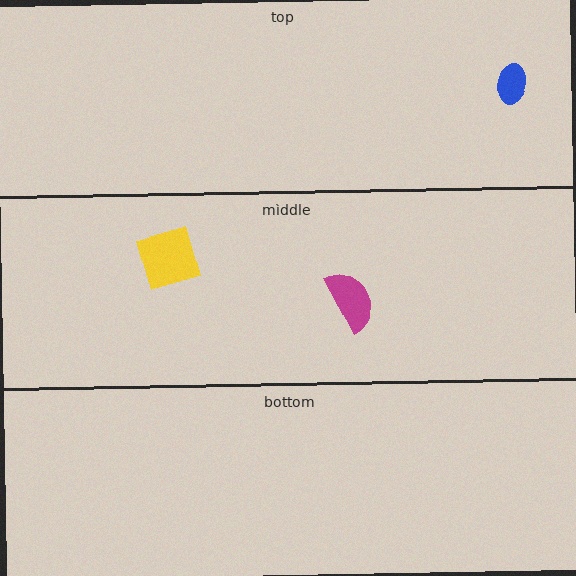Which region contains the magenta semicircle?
The middle region.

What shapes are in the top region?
The blue ellipse.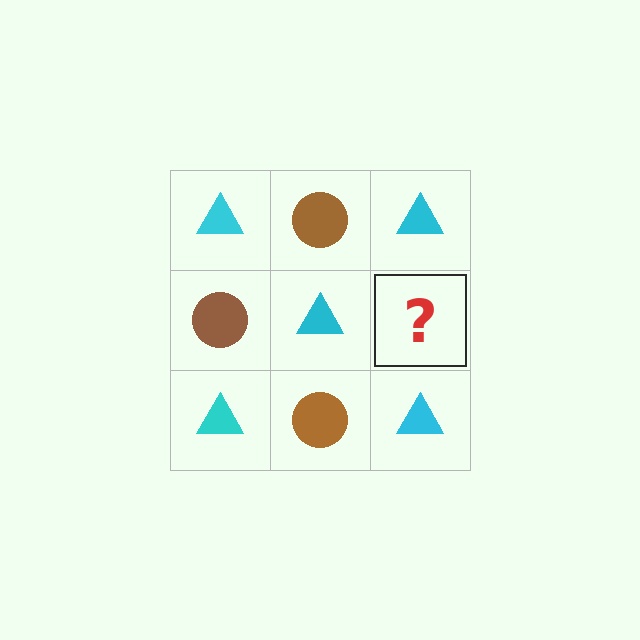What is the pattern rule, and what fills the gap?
The rule is that it alternates cyan triangle and brown circle in a checkerboard pattern. The gap should be filled with a brown circle.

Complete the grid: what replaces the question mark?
The question mark should be replaced with a brown circle.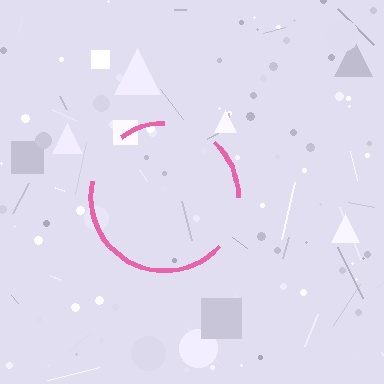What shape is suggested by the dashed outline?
The dashed outline suggests a circle.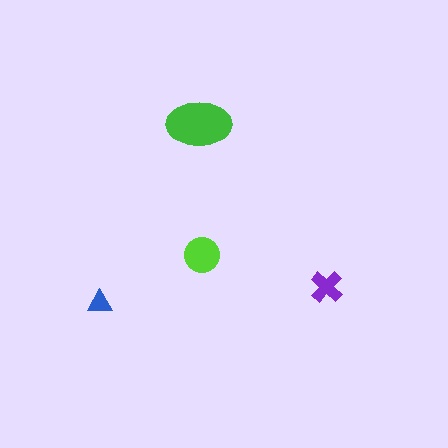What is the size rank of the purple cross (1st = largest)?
3rd.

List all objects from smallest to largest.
The blue triangle, the purple cross, the lime circle, the green ellipse.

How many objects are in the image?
There are 4 objects in the image.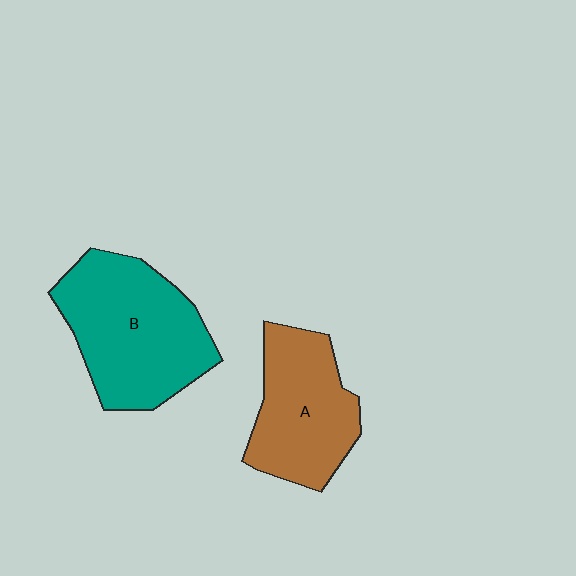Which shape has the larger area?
Shape B (teal).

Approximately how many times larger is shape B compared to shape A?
Approximately 1.3 times.